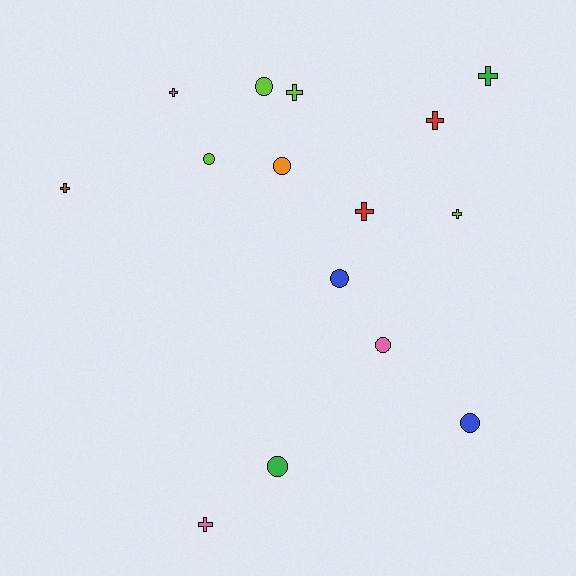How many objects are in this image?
There are 15 objects.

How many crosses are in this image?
There are 8 crosses.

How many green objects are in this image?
There are 2 green objects.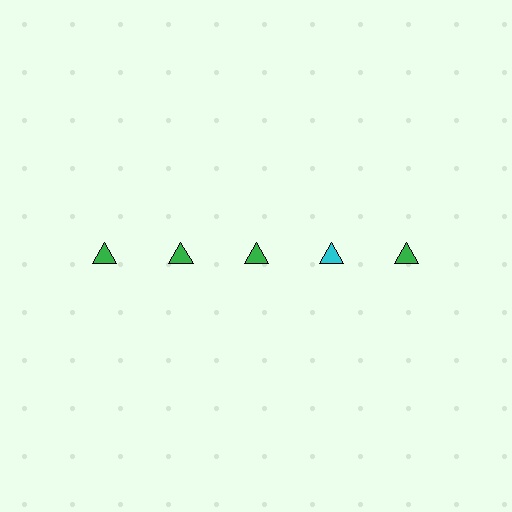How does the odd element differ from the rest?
It has a different color: cyan instead of green.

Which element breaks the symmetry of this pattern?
The cyan triangle in the top row, second from right column breaks the symmetry. All other shapes are green triangles.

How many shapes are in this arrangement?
There are 5 shapes arranged in a grid pattern.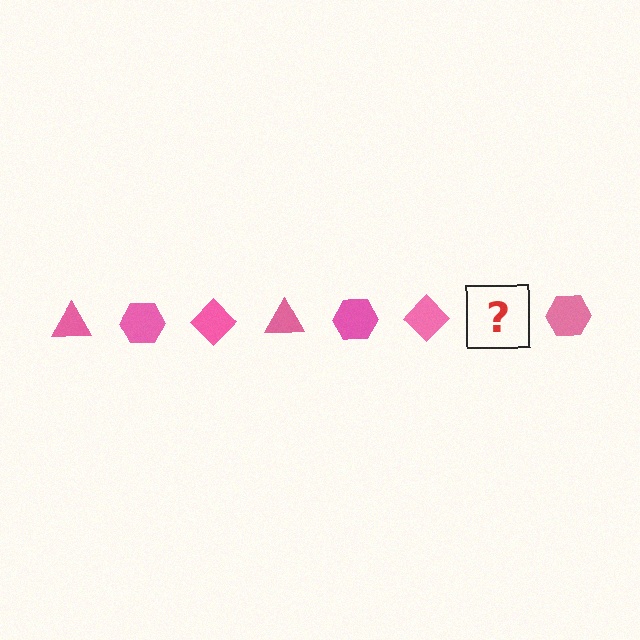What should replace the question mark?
The question mark should be replaced with a pink triangle.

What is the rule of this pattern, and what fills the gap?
The rule is that the pattern cycles through triangle, hexagon, diamond shapes in pink. The gap should be filled with a pink triangle.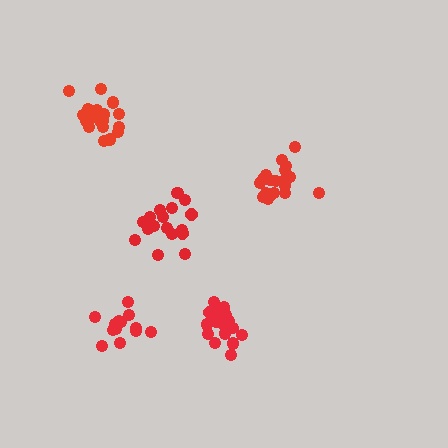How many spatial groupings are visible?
There are 5 spatial groupings.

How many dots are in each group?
Group 1: 18 dots, Group 2: 19 dots, Group 3: 19 dots, Group 4: 15 dots, Group 5: 17 dots (88 total).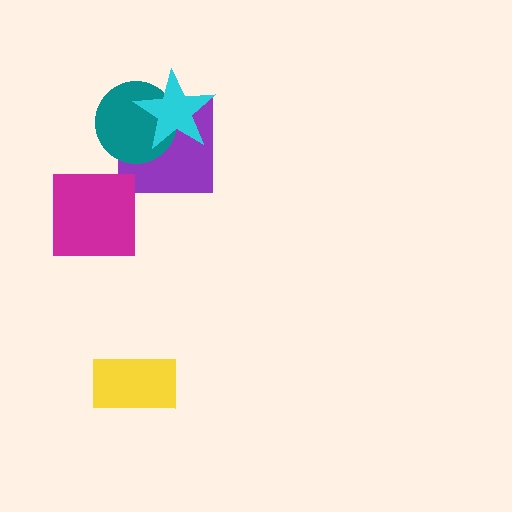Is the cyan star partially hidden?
No, no other shape covers it.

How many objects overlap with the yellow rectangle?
0 objects overlap with the yellow rectangle.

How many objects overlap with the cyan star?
2 objects overlap with the cyan star.